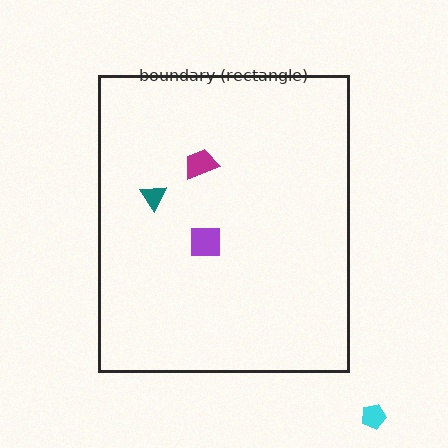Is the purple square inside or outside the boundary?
Inside.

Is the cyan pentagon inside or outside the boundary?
Outside.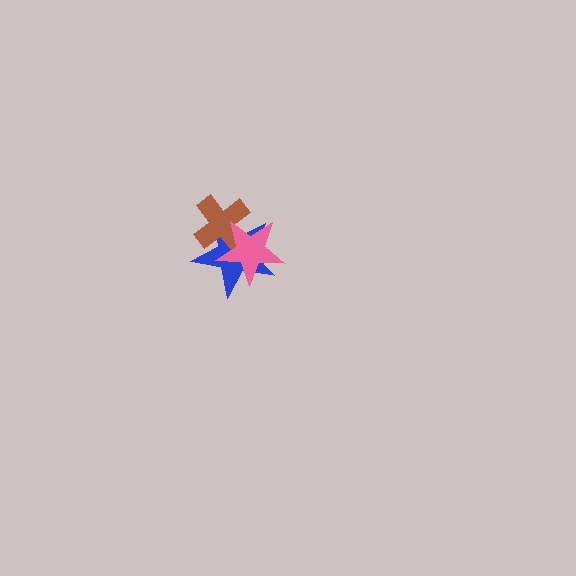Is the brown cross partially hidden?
Yes, it is partially covered by another shape.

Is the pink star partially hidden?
No, no other shape covers it.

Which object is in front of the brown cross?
The pink star is in front of the brown cross.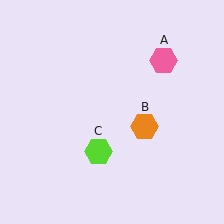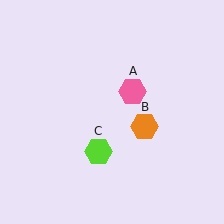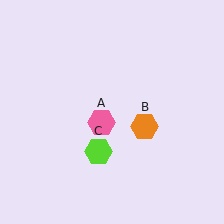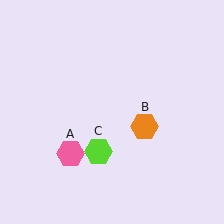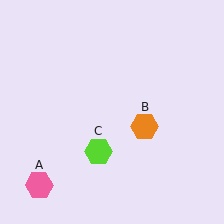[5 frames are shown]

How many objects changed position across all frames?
1 object changed position: pink hexagon (object A).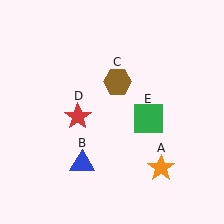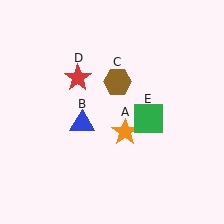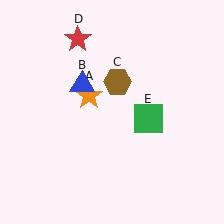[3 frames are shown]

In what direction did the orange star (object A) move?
The orange star (object A) moved up and to the left.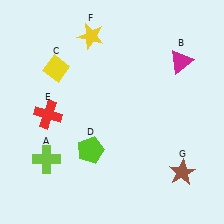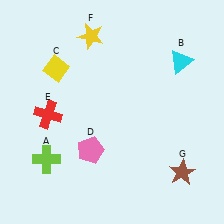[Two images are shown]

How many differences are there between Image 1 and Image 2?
There are 2 differences between the two images.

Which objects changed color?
B changed from magenta to cyan. D changed from lime to pink.